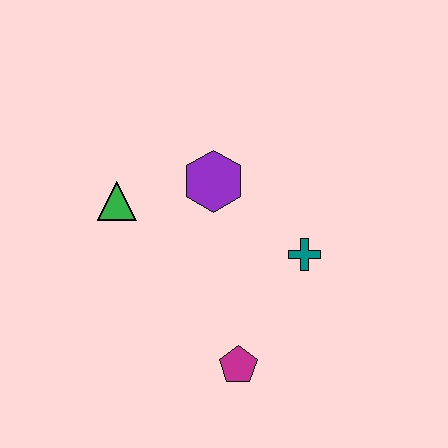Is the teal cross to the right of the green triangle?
Yes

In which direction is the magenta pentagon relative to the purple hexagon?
The magenta pentagon is below the purple hexagon.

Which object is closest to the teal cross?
The purple hexagon is closest to the teal cross.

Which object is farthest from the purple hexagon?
The magenta pentagon is farthest from the purple hexagon.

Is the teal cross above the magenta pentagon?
Yes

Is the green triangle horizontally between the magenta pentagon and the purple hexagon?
No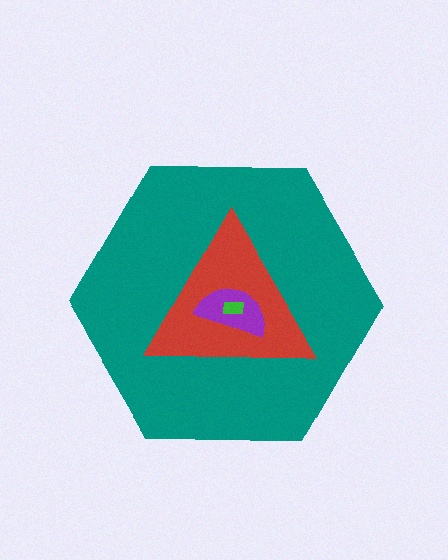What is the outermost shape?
The teal hexagon.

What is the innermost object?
The green rectangle.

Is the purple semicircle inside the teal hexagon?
Yes.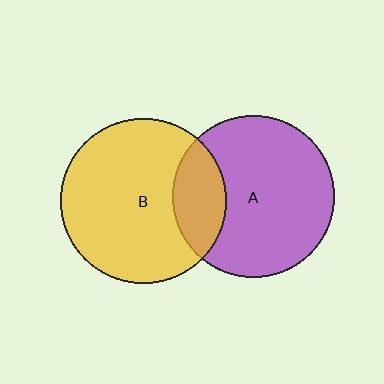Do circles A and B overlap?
Yes.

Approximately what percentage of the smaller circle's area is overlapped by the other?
Approximately 20%.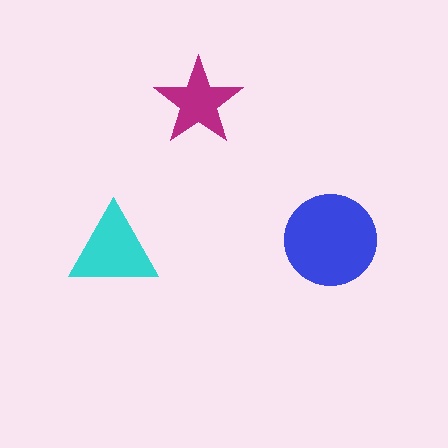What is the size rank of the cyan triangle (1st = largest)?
2nd.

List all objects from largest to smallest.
The blue circle, the cyan triangle, the magenta star.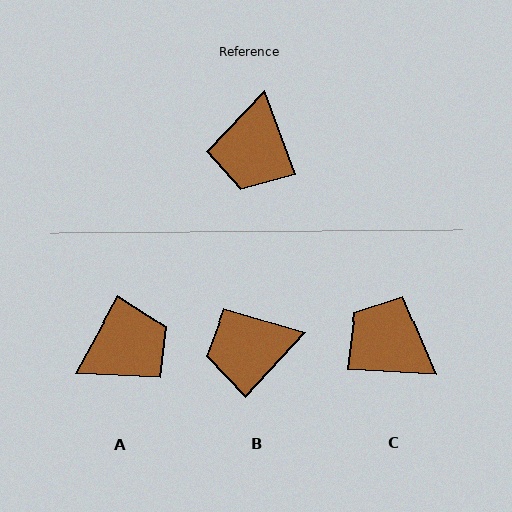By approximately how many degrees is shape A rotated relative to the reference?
Approximately 131 degrees counter-clockwise.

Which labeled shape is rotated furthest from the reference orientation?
A, about 131 degrees away.